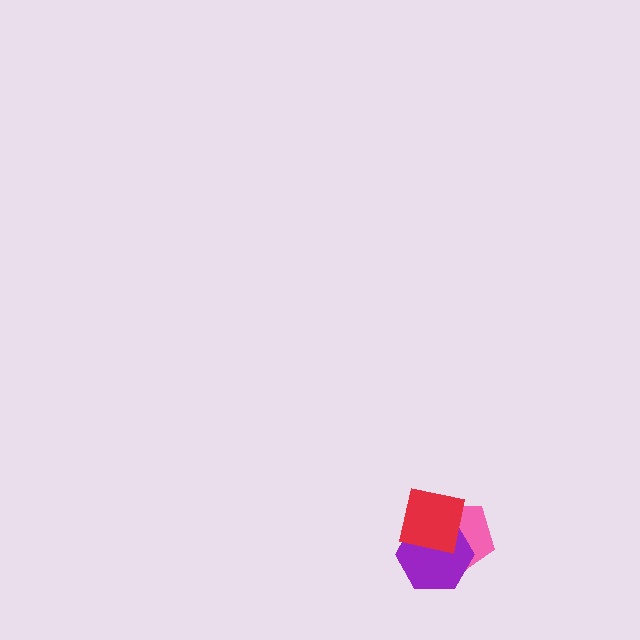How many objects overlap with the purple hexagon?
2 objects overlap with the purple hexagon.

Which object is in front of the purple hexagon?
The red square is in front of the purple hexagon.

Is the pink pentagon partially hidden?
Yes, it is partially covered by another shape.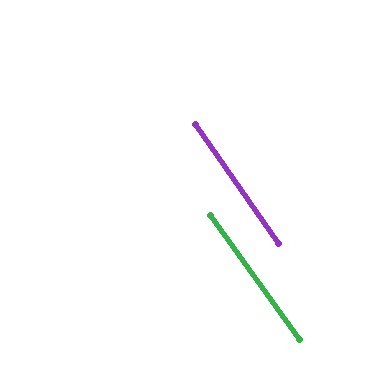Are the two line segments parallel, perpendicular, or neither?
Parallel — their directions differ by only 0.6°.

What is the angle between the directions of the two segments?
Approximately 1 degree.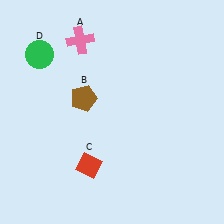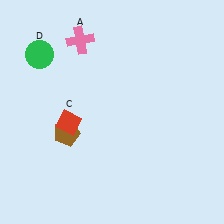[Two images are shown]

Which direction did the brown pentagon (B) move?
The brown pentagon (B) moved down.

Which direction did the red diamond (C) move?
The red diamond (C) moved up.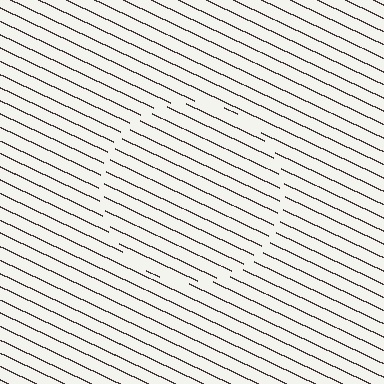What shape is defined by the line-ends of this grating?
An illusory circle. The interior of the shape contains the same grating, shifted by half a period — the contour is defined by the phase discontinuity where line-ends from the inner and outer gratings abut.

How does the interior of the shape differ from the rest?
The interior of the shape contains the same grating, shifted by half a period — the contour is defined by the phase discontinuity where line-ends from the inner and outer gratings abut.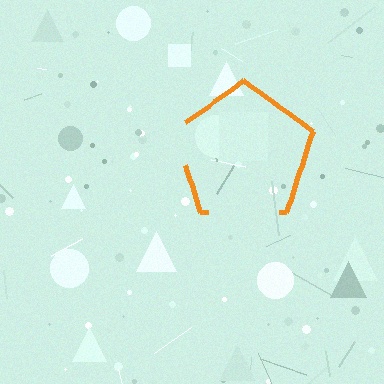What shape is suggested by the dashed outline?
The dashed outline suggests a pentagon.